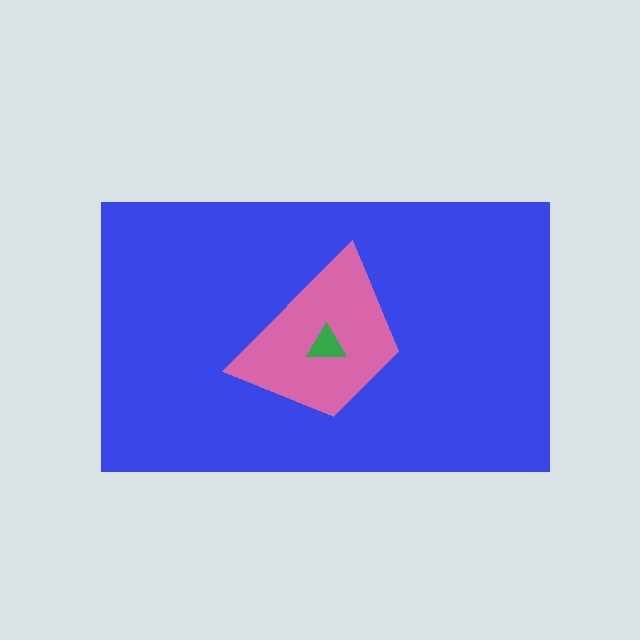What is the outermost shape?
The blue rectangle.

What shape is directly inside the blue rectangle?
The pink trapezoid.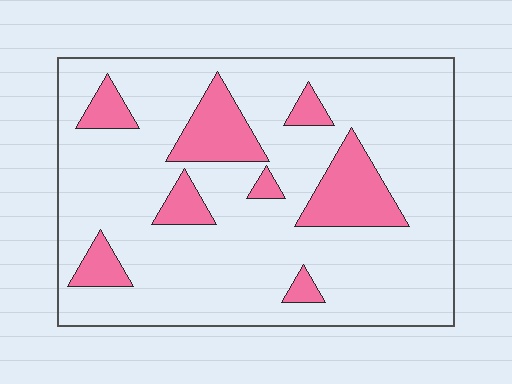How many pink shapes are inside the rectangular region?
8.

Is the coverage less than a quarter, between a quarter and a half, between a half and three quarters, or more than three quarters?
Less than a quarter.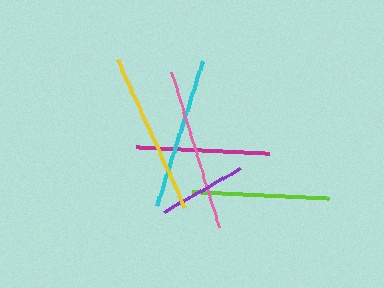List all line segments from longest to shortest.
From longest to shortest: pink, yellow, cyan, lime, magenta, purple.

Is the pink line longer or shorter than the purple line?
The pink line is longer than the purple line.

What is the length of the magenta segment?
The magenta segment is approximately 132 pixels long.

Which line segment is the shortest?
The purple line is the shortest at approximately 87 pixels.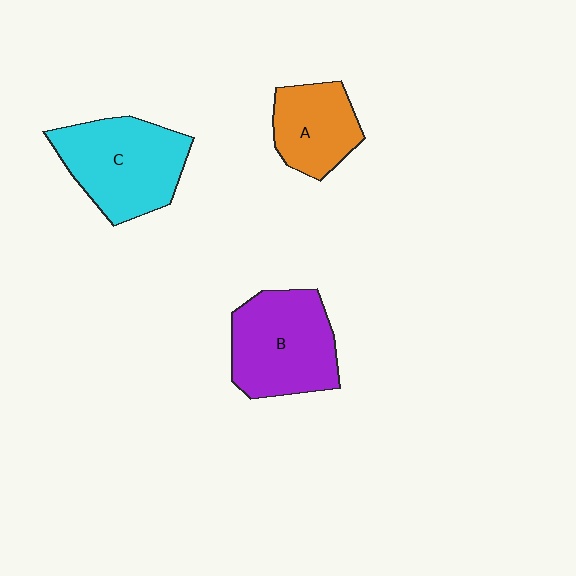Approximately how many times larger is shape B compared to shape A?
Approximately 1.5 times.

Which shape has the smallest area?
Shape A (orange).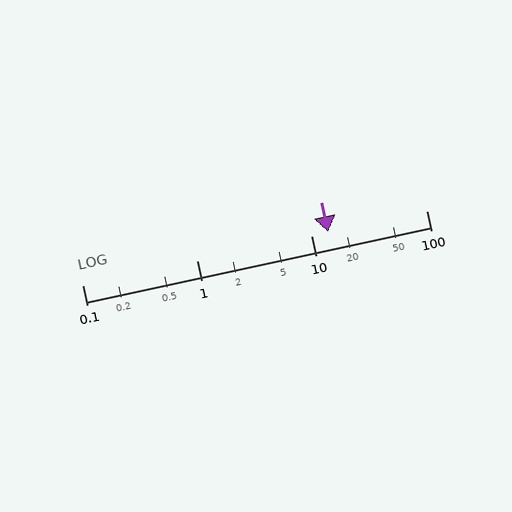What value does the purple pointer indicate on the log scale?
The pointer indicates approximately 14.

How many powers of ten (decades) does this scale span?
The scale spans 3 decades, from 0.1 to 100.